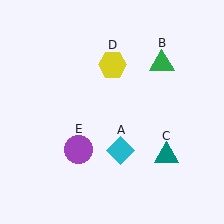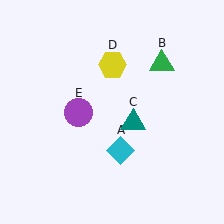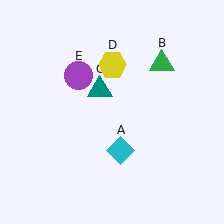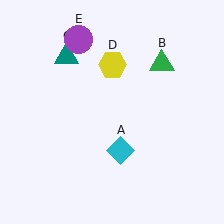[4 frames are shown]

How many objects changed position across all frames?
2 objects changed position: teal triangle (object C), purple circle (object E).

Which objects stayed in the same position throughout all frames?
Cyan diamond (object A) and green triangle (object B) and yellow hexagon (object D) remained stationary.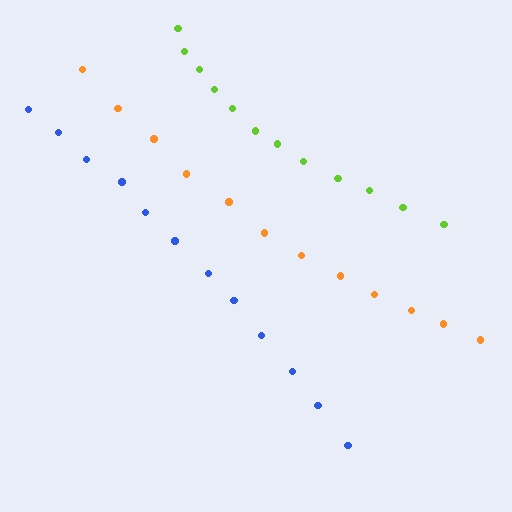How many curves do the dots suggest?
There are 3 distinct paths.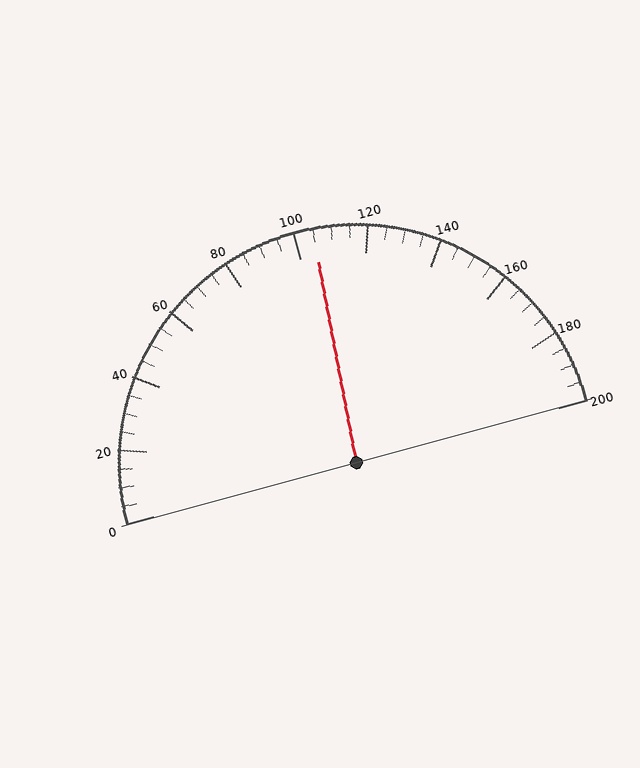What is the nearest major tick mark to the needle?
The nearest major tick mark is 100.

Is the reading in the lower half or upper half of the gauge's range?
The reading is in the upper half of the range (0 to 200).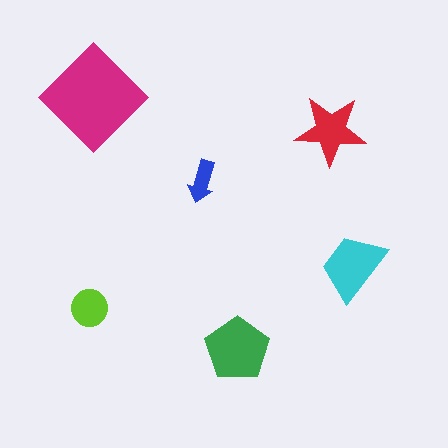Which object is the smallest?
The blue arrow.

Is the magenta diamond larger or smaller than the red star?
Larger.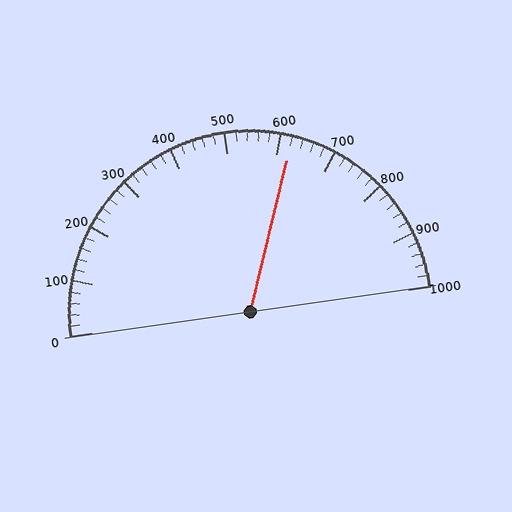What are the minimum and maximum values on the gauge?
The gauge ranges from 0 to 1000.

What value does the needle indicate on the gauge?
The needle indicates approximately 620.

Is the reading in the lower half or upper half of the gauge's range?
The reading is in the upper half of the range (0 to 1000).